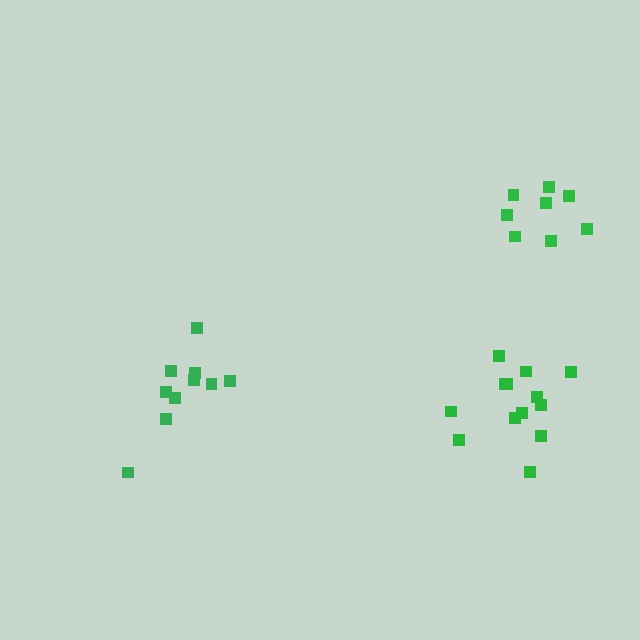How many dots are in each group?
Group 1: 13 dots, Group 2: 8 dots, Group 3: 10 dots (31 total).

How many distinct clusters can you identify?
There are 3 distinct clusters.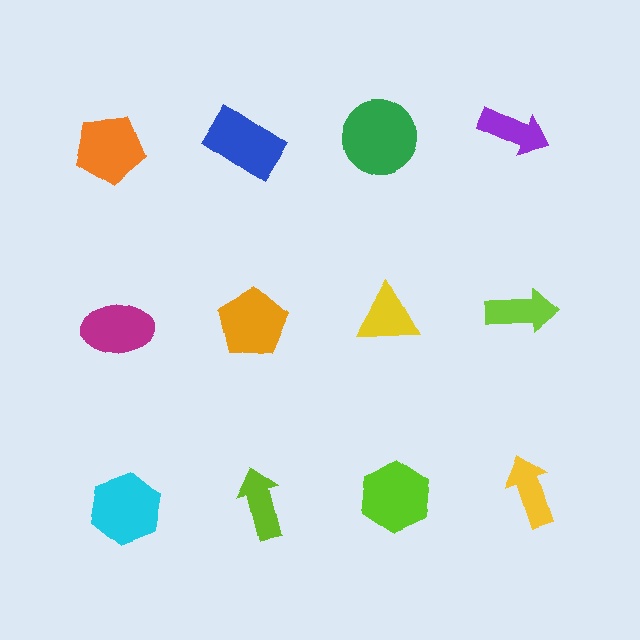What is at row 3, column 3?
A lime hexagon.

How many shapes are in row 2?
4 shapes.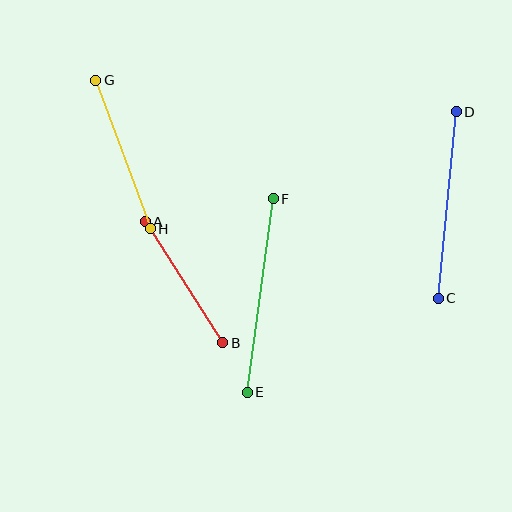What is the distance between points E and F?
The distance is approximately 195 pixels.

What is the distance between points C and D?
The distance is approximately 187 pixels.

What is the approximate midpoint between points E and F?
The midpoint is at approximately (260, 296) pixels.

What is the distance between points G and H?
The distance is approximately 158 pixels.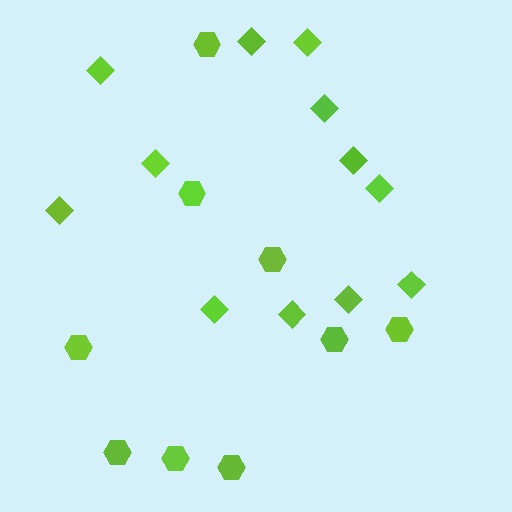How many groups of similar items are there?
There are 2 groups: one group of hexagons (9) and one group of diamonds (12).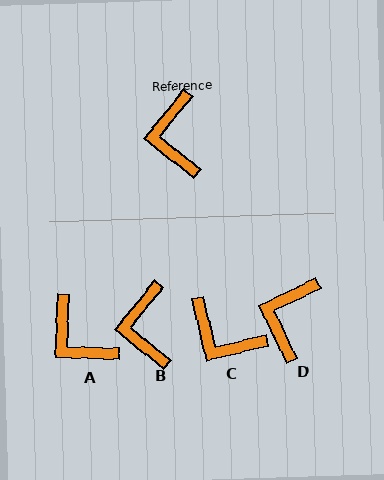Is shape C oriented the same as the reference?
No, it is off by about 53 degrees.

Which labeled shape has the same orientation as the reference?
B.